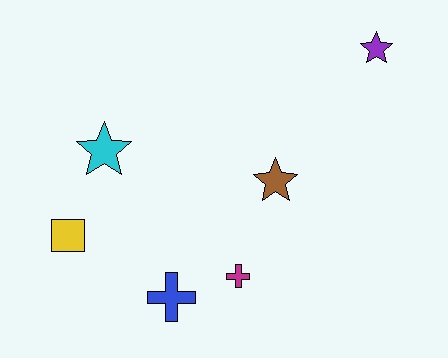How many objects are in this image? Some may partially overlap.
There are 6 objects.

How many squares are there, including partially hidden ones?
There is 1 square.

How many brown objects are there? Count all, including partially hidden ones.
There is 1 brown object.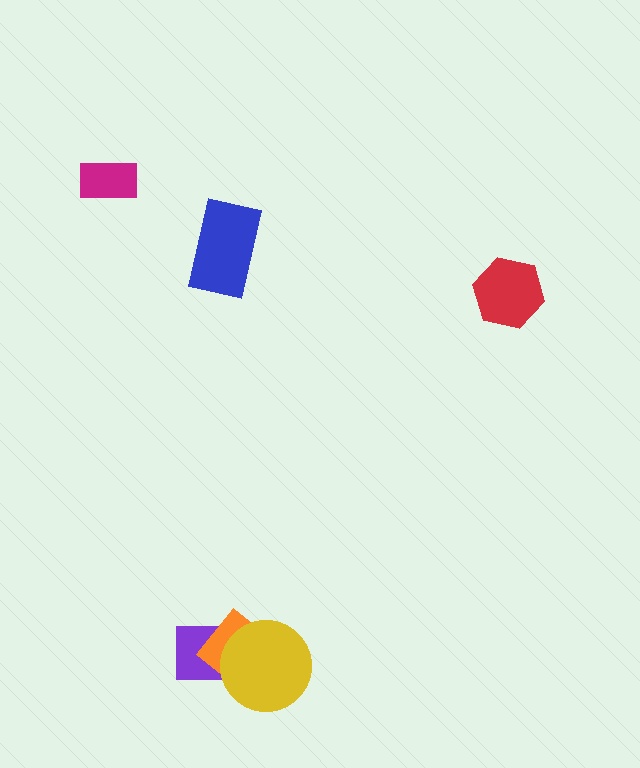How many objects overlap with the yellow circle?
2 objects overlap with the yellow circle.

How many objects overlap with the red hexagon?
0 objects overlap with the red hexagon.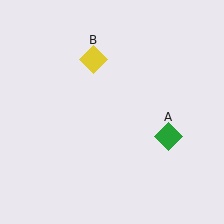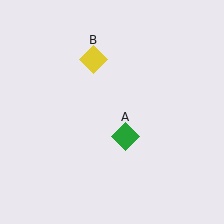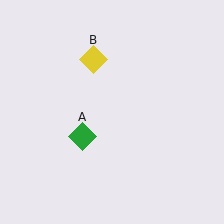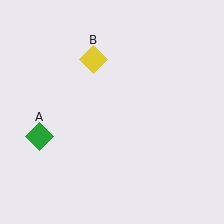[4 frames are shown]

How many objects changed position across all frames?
1 object changed position: green diamond (object A).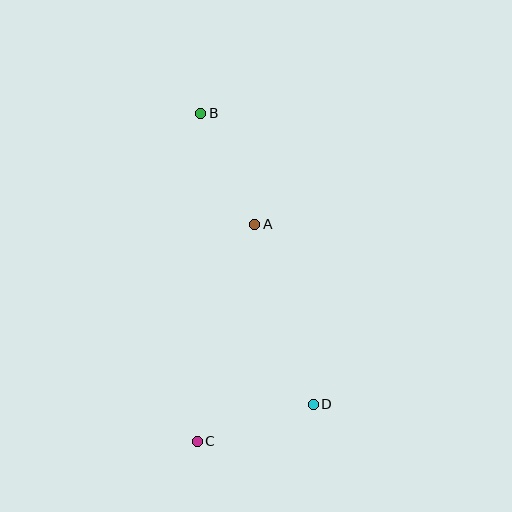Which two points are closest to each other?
Points C and D are closest to each other.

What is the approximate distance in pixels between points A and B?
The distance between A and B is approximately 123 pixels.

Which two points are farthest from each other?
Points B and C are farthest from each other.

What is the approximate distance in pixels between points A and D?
The distance between A and D is approximately 189 pixels.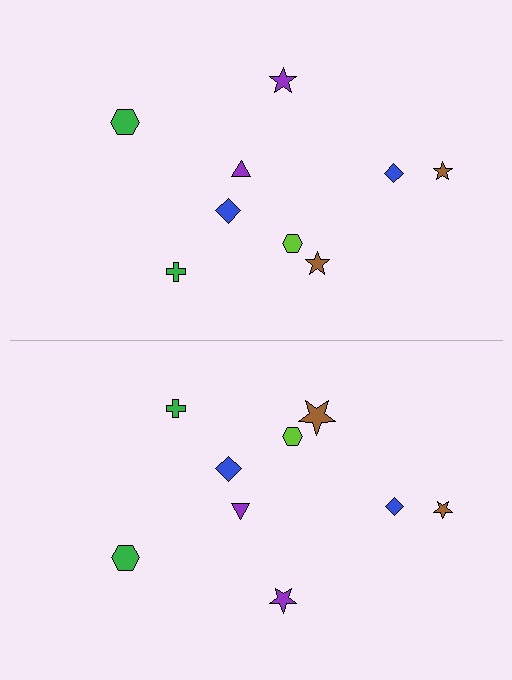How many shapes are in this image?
There are 18 shapes in this image.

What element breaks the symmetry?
The brown star on the bottom side has a different size than its mirror counterpart.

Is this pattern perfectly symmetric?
No, the pattern is not perfectly symmetric. The brown star on the bottom side has a different size than its mirror counterpart.